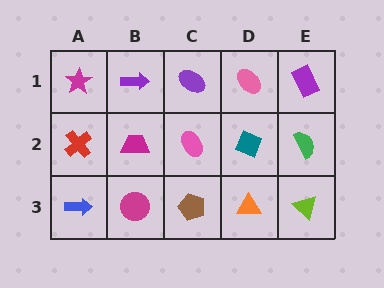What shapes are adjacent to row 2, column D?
A pink ellipse (row 1, column D), an orange triangle (row 3, column D), a pink ellipse (row 2, column C), a green semicircle (row 2, column E).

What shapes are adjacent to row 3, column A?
A red cross (row 2, column A), a magenta circle (row 3, column B).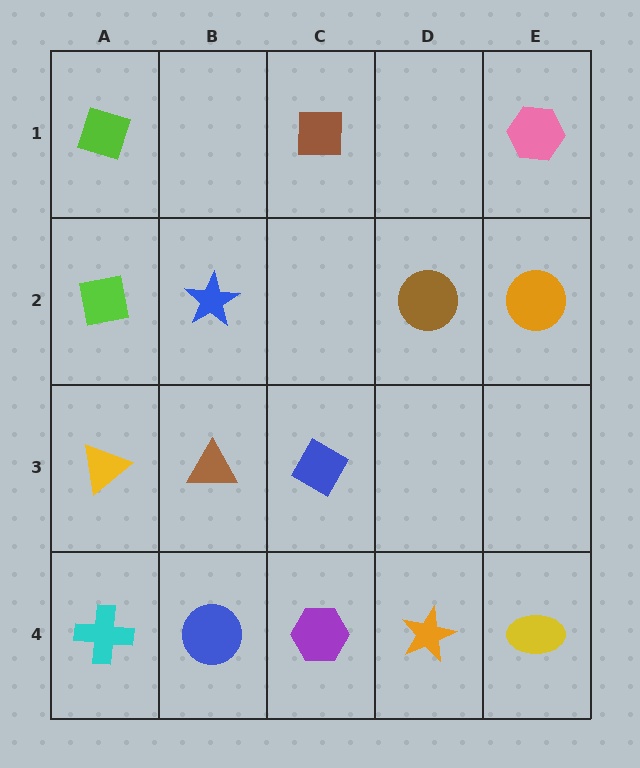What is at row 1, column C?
A brown square.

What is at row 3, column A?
A yellow triangle.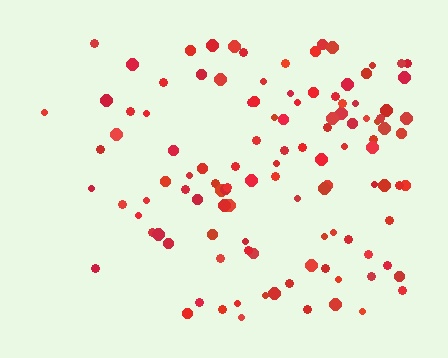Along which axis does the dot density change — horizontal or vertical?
Horizontal.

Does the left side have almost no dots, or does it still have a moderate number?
Still a moderate number, just noticeably fewer than the right.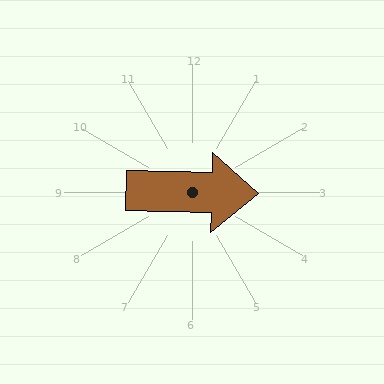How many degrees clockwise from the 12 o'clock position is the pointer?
Approximately 91 degrees.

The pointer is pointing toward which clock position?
Roughly 3 o'clock.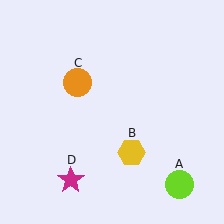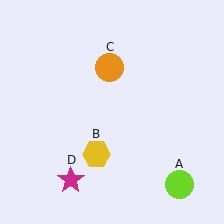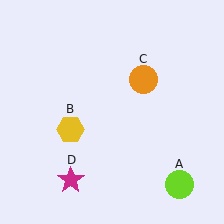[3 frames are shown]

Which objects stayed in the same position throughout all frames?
Lime circle (object A) and magenta star (object D) remained stationary.